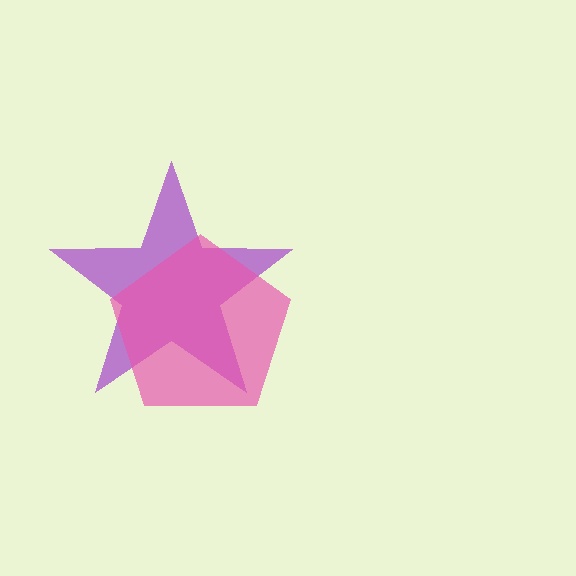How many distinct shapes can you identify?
There are 2 distinct shapes: a purple star, a pink pentagon.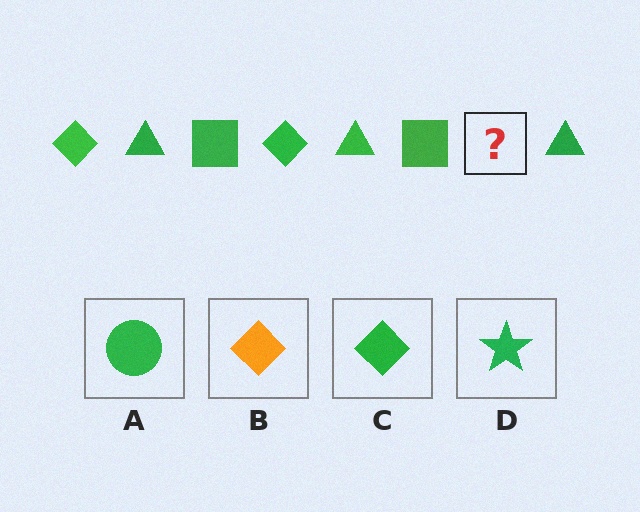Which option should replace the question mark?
Option C.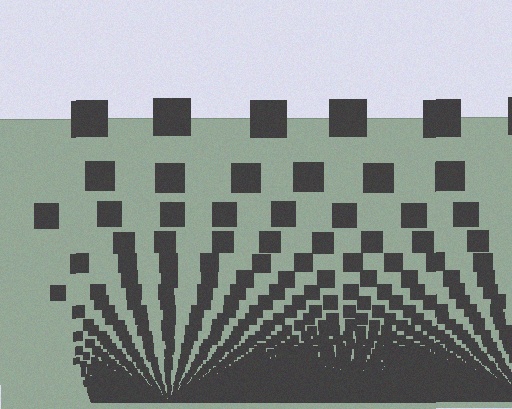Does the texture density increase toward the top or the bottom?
Density increases toward the bottom.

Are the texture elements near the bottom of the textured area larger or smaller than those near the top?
Smaller. The gradient is inverted — elements near the bottom are smaller and denser.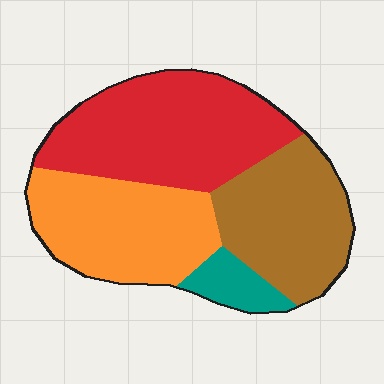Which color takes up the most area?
Red, at roughly 35%.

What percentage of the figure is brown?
Brown takes up about one quarter (1/4) of the figure.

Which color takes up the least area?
Teal, at roughly 5%.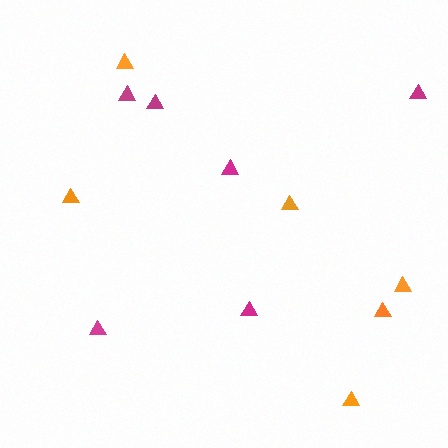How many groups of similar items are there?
There are 2 groups: one group of magenta triangles (6) and one group of orange triangles (6).